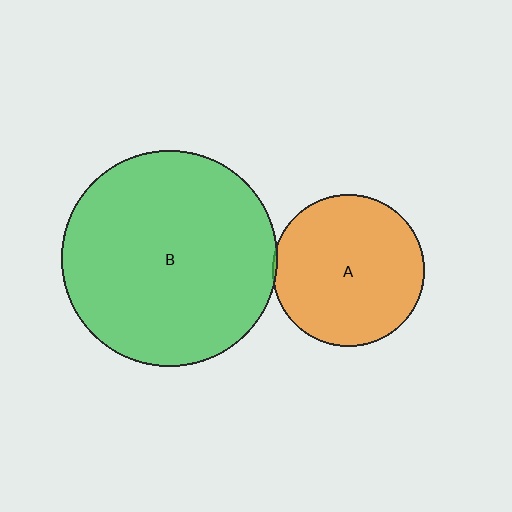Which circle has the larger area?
Circle B (green).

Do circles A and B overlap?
Yes.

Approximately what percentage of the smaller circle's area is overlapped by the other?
Approximately 5%.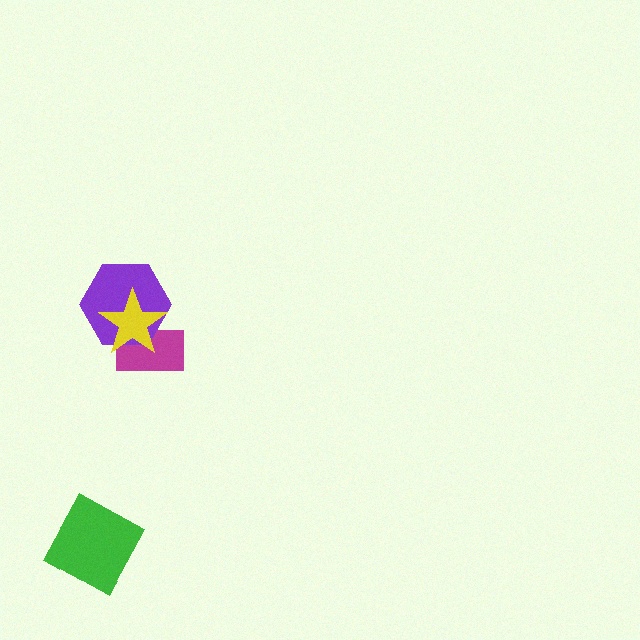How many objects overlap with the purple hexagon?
2 objects overlap with the purple hexagon.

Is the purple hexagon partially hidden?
Yes, it is partially covered by another shape.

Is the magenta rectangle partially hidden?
Yes, it is partially covered by another shape.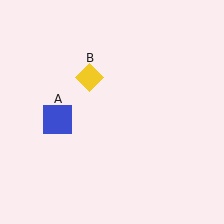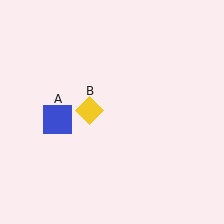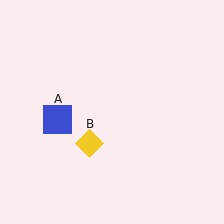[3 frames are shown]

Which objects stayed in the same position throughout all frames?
Blue square (object A) remained stationary.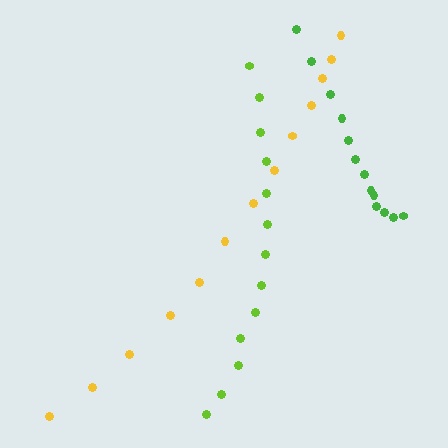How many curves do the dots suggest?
There are 3 distinct paths.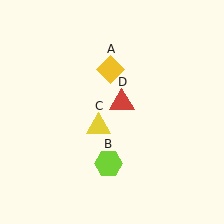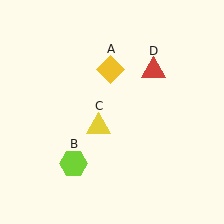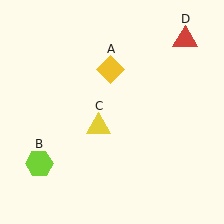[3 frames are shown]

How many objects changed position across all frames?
2 objects changed position: lime hexagon (object B), red triangle (object D).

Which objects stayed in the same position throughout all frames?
Yellow diamond (object A) and yellow triangle (object C) remained stationary.